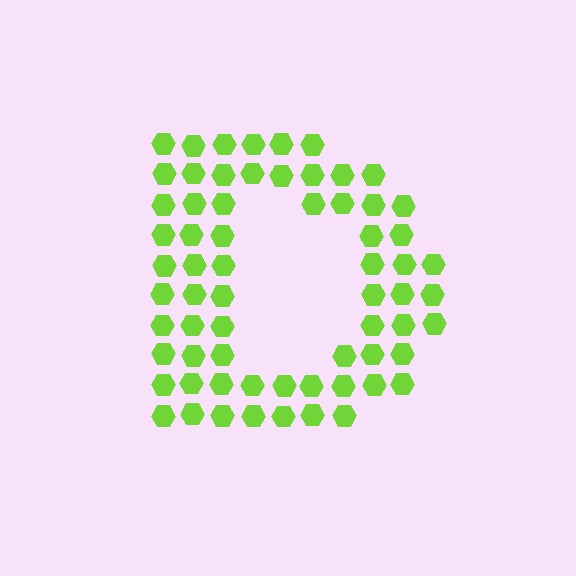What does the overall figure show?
The overall figure shows the letter D.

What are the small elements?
The small elements are hexagons.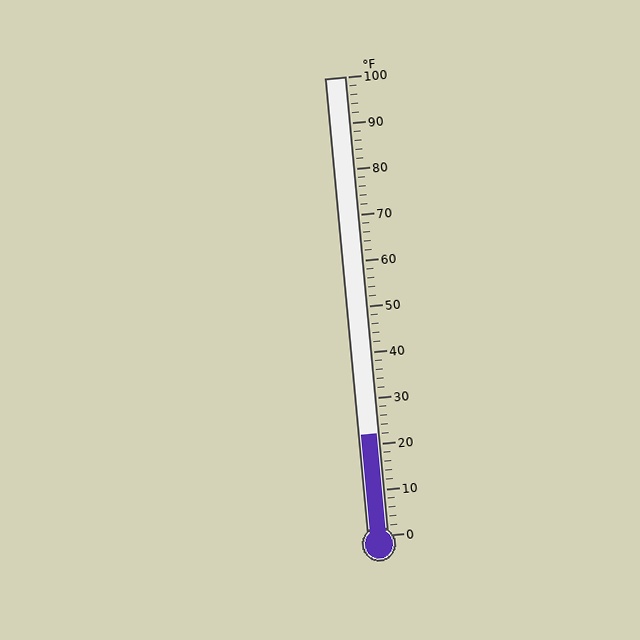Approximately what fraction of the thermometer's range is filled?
The thermometer is filled to approximately 20% of its range.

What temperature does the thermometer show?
The thermometer shows approximately 22°F.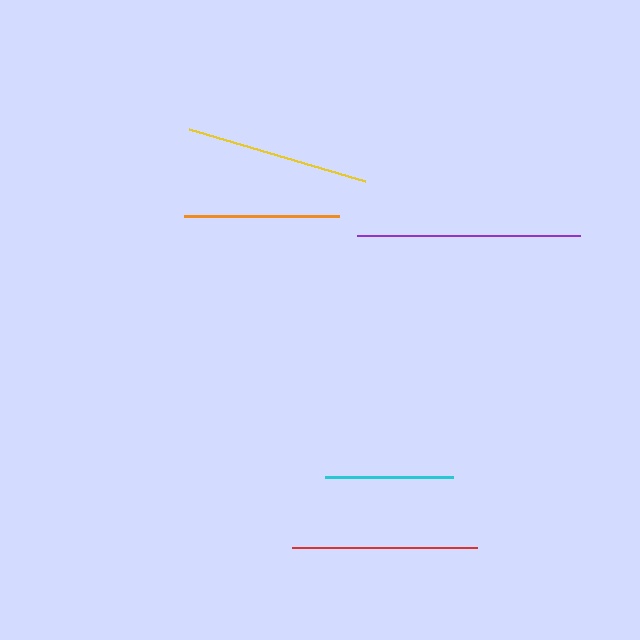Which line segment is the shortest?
The cyan line is the shortest at approximately 128 pixels.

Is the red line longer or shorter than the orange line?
The red line is longer than the orange line.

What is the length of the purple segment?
The purple segment is approximately 223 pixels long.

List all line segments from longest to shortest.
From longest to shortest: purple, red, yellow, orange, cyan.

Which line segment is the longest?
The purple line is the longest at approximately 223 pixels.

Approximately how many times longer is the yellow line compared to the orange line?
The yellow line is approximately 1.2 times the length of the orange line.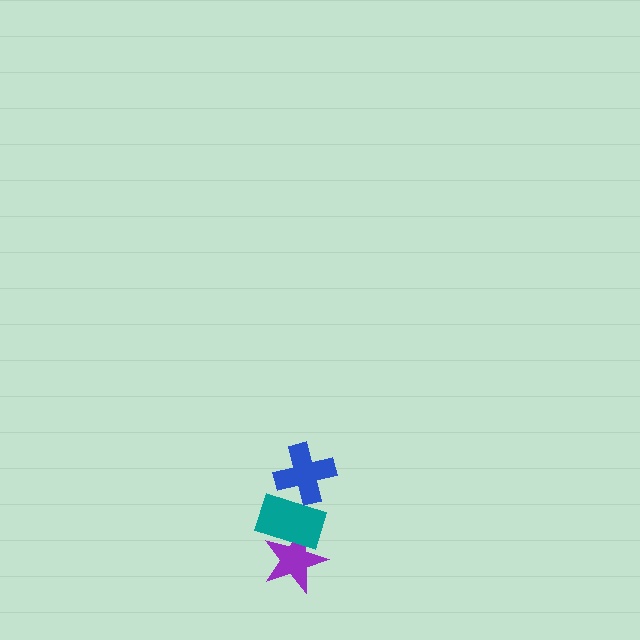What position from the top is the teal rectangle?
The teal rectangle is 2nd from the top.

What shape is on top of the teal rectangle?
The blue cross is on top of the teal rectangle.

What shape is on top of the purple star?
The teal rectangle is on top of the purple star.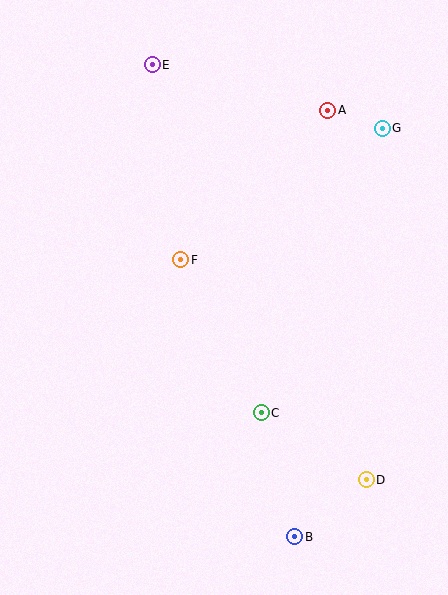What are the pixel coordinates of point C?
Point C is at (261, 413).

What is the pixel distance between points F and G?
The distance between F and G is 240 pixels.